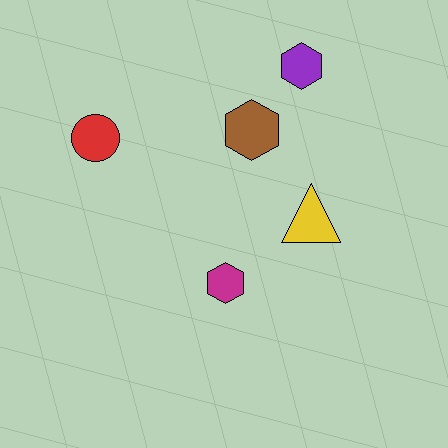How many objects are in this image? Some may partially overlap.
There are 5 objects.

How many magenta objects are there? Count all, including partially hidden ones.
There is 1 magenta object.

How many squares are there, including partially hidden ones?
There are no squares.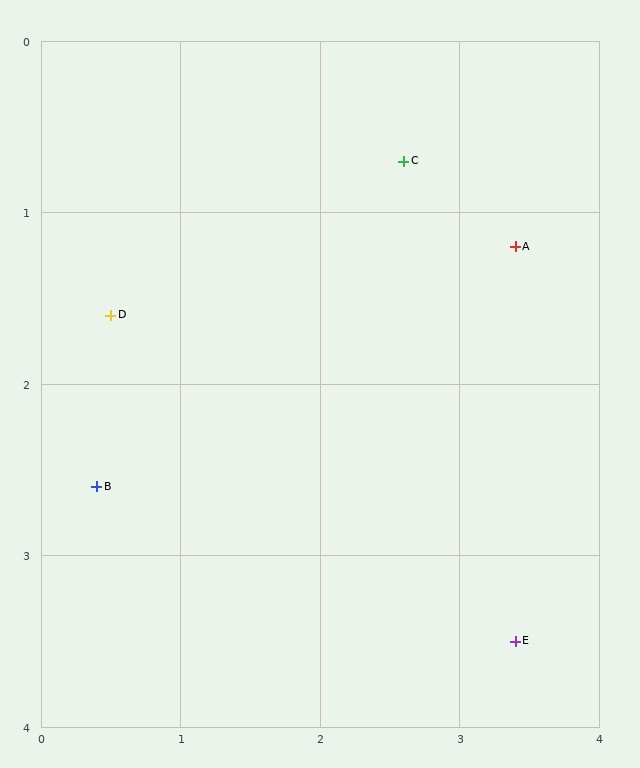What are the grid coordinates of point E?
Point E is at approximately (3.4, 3.5).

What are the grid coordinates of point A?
Point A is at approximately (3.4, 1.2).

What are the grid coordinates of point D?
Point D is at approximately (0.5, 1.6).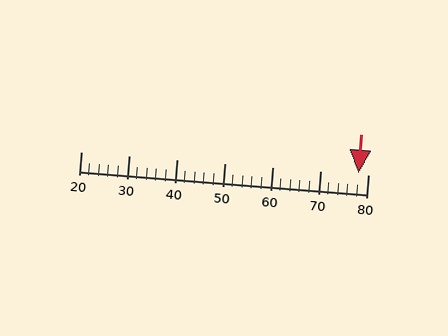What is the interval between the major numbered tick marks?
The major tick marks are spaced 10 units apart.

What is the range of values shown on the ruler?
The ruler shows values from 20 to 80.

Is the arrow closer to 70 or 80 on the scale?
The arrow is closer to 80.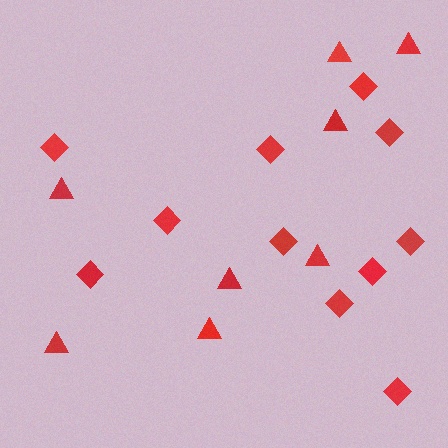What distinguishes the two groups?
There are 2 groups: one group of triangles (8) and one group of diamonds (11).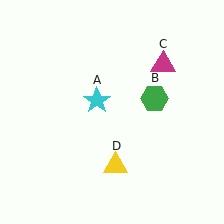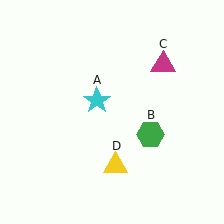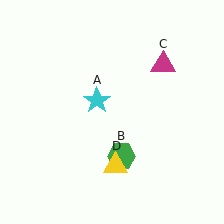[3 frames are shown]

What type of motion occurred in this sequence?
The green hexagon (object B) rotated clockwise around the center of the scene.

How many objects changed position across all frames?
1 object changed position: green hexagon (object B).